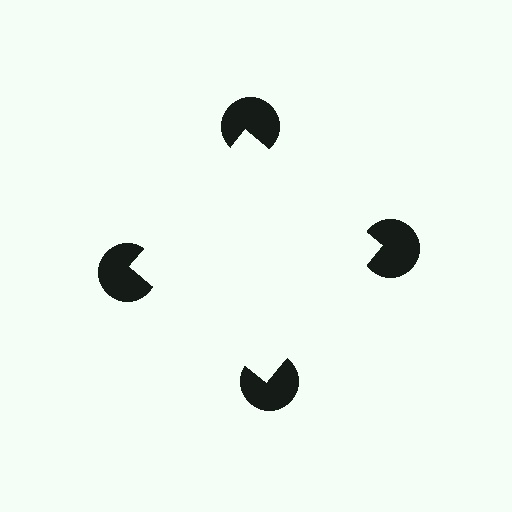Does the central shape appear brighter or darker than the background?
It typically appears slightly brighter than the background, even though no actual brightness change is drawn.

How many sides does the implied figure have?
4 sides.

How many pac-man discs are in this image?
There are 4 — one at each vertex of the illusory square.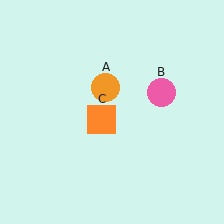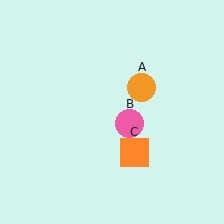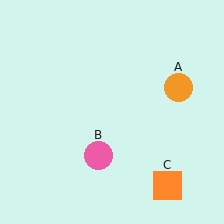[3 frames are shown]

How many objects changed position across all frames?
3 objects changed position: orange circle (object A), pink circle (object B), orange square (object C).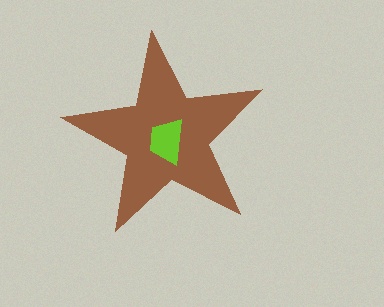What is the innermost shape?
The lime trapezoid.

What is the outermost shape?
The brown star.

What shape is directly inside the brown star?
The lime trapezoid.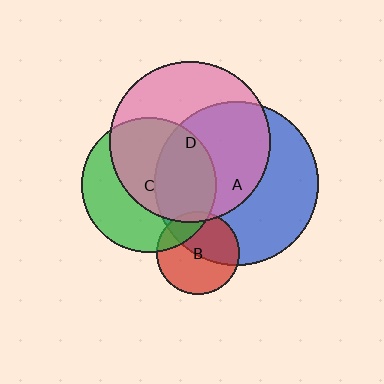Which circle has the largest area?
Circle A (blue).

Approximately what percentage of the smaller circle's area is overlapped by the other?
Approximately 60%.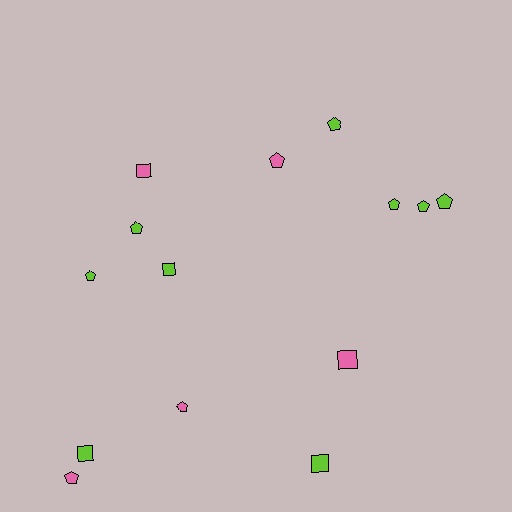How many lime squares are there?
There are 3 lime squares.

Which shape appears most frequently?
Pentagon, with 9 objects.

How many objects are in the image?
There are 14 objects.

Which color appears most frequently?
Lime, with 9 objects.